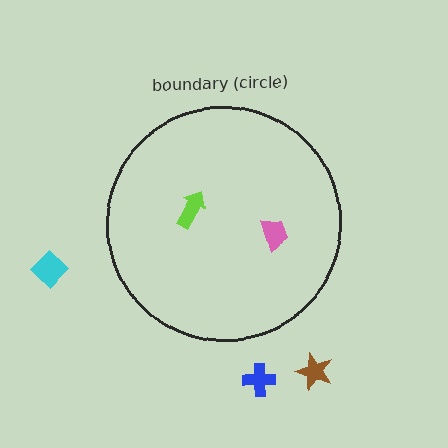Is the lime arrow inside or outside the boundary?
Inside.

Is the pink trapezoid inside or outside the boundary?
Inside.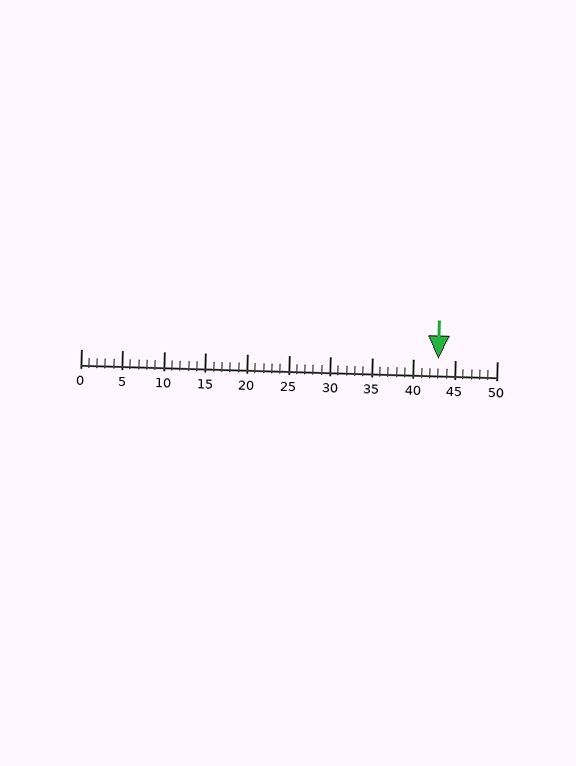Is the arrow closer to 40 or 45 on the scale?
The arrow is closer to 45.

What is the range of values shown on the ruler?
The ruler shows values from 0 to 50.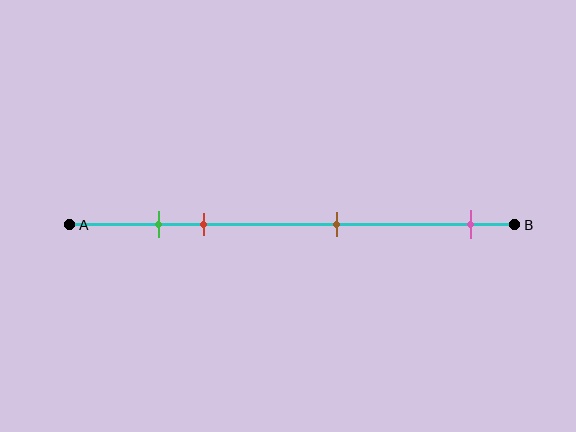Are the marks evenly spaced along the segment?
No, the marks are not evenly spaced.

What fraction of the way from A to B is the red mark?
The red mark is approximately 30% (0.3) of the way from A to B.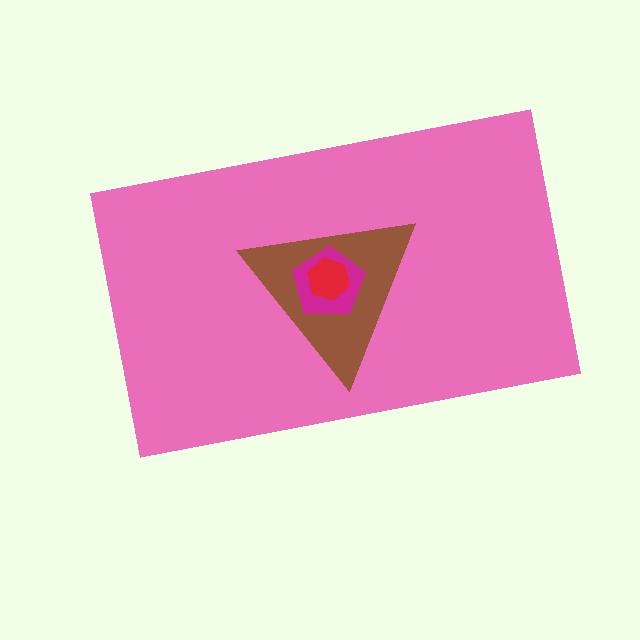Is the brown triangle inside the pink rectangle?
Yes.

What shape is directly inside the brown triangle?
The magenta pentagon.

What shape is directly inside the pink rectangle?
The brown triangle.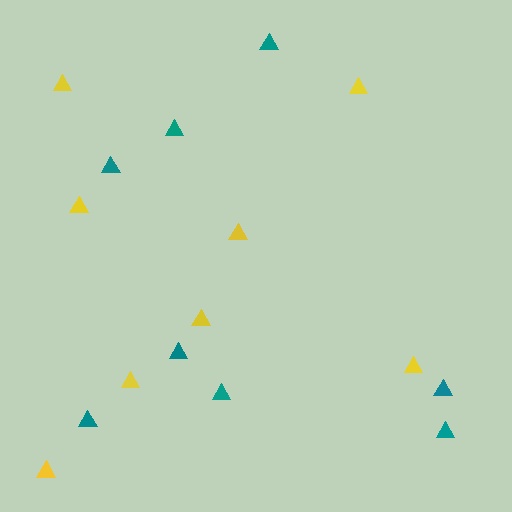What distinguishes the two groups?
There are 2 groups: one group of teal triangles (8) and one group of yellow triangles (8).